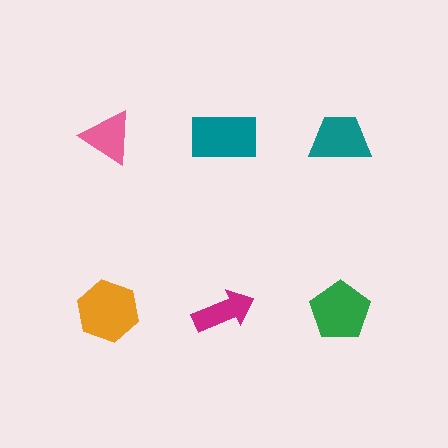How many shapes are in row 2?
3 shapes.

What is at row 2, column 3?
A green pentagon.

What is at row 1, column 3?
A teal trapezoid.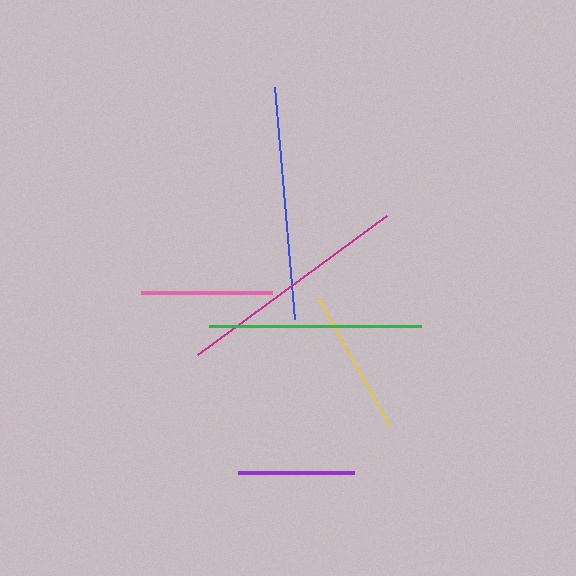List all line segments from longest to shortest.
From longest to shortest: magenta, blue, green, yellow, pink, purple.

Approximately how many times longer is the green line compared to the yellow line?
The green line is approximately 1.4 times the length of the yellow line.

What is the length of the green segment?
The green segment is approximately 212 pixels long.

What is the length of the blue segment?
The blue segment is approximately 233 pixels long.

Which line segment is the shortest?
The purple line is the shortest at approximately 115 pixels.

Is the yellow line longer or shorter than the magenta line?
The magenta line is longer than the yellow line.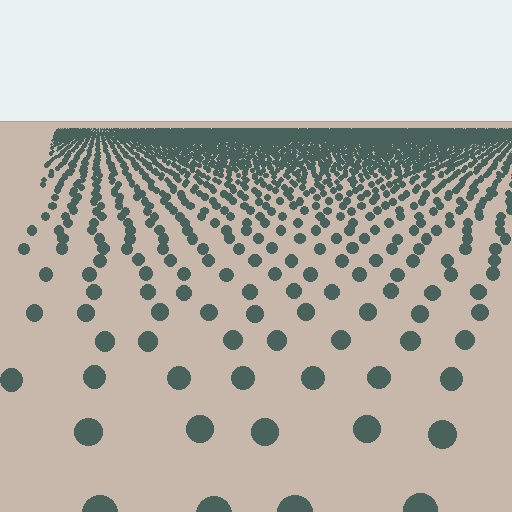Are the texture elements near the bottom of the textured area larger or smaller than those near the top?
Larger. Near the bottom, elements are closer to the viewer and appear at a bigger on-screen size.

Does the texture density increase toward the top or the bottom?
Density increases toward the top.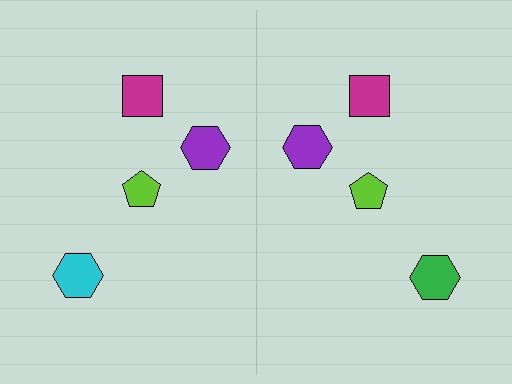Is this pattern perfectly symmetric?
No, the pattern is not perfectly symmetric. The green hexagon on the right side breaks the symmetry — its mirror counterpart is cyan.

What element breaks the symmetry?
The green hexagon on the right side breaks the symmetry — its mirror counterpart is cyan.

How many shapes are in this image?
There are 8 shapes in this image.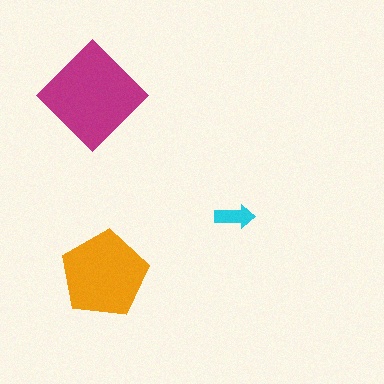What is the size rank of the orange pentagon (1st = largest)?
2nd.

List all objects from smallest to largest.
The cyan arrow, the orange pentagon, the magenta diamond.